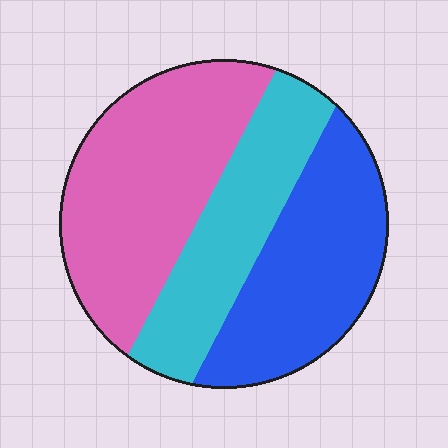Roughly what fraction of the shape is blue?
Blue covers about 35% of the shape.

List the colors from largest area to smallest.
From largest to smallest: pink, blue, cyan.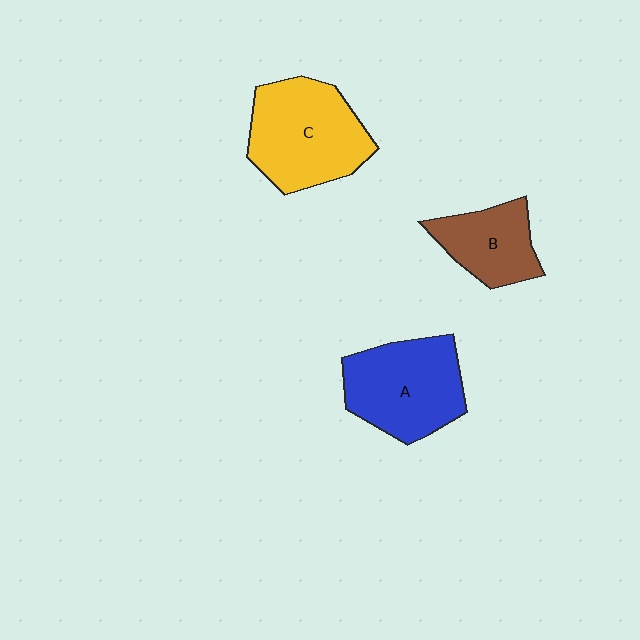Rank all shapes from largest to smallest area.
From largest to smallest: C (yellow), A (blue), B (brown).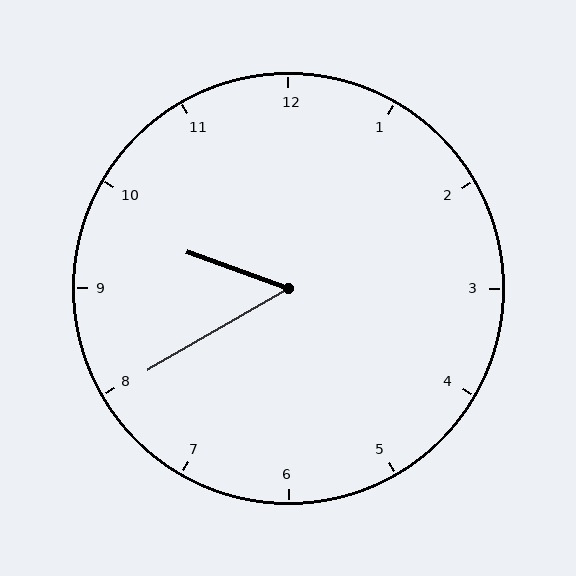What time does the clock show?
9:40.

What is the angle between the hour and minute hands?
Approximately 50 degrees.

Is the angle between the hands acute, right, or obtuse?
It is acute.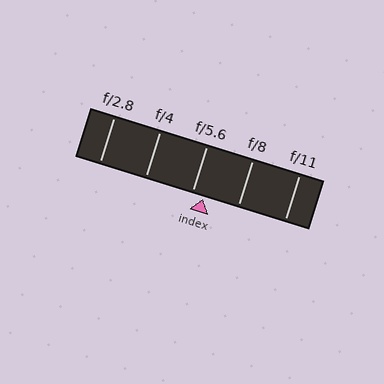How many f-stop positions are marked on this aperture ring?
There are 5 f-stop positions marked.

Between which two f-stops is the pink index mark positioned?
The index mark is between f/5.6 and f/8.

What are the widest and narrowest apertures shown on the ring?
The widest aperture shown is f/2.8 and the narrowest is f/11.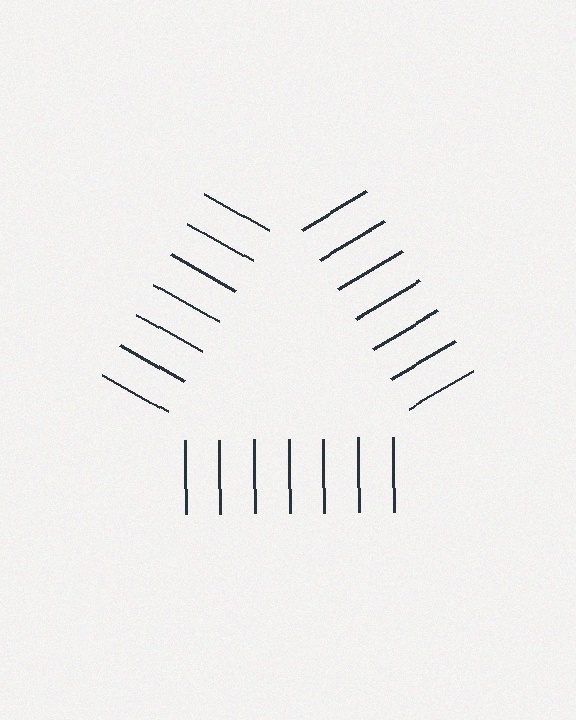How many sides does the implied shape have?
3 sides — the line-ends trace a triangle.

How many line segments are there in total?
21 — 7 along each of the 3 edges.